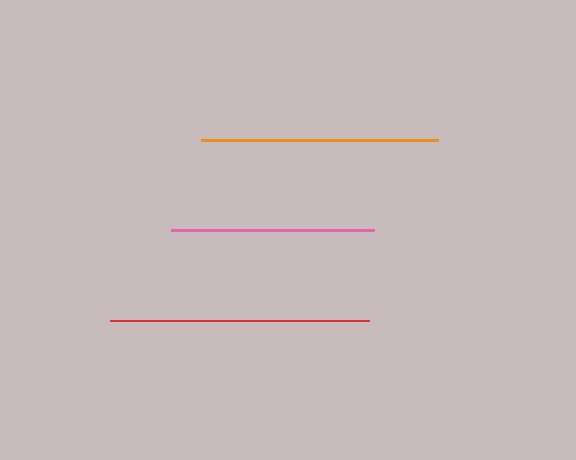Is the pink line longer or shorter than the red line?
The red line is longer than the pink line.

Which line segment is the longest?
The red line is the longest at approximately 259 pixels.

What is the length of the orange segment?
The orange segment is approximately 237 pixels long.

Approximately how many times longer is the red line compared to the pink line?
The red line is approximately 1.3 times the length of the pink line.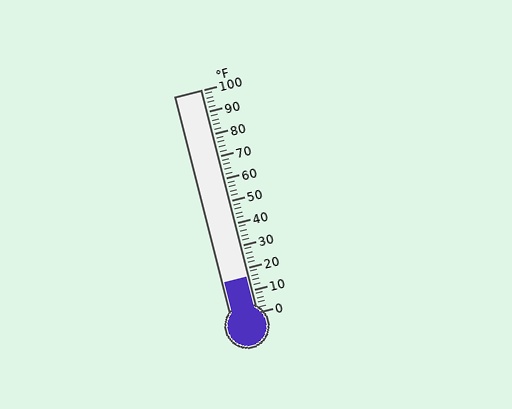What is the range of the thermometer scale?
The thermometer scale ranges from 0°F to 100°F.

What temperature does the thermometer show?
The thermometer shows approximately 16°F.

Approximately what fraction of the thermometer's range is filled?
The thermometer is filled to approximately 15% of its range.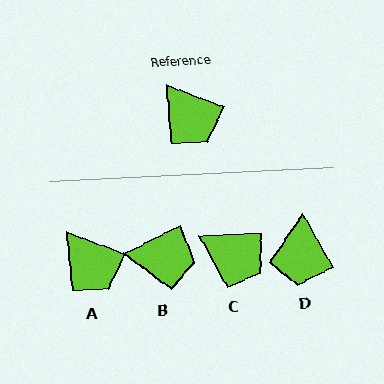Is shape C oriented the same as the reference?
No, it is off by about 24 degrees.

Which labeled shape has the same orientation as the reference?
A.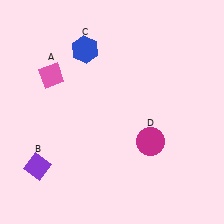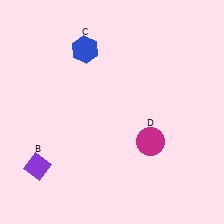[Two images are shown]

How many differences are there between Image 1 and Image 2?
There is 1 difference between the two images.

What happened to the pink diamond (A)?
The pink diamond (A) was removed in Image 2. It was in the top-left area of Image 1.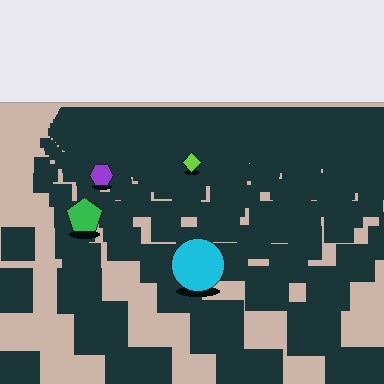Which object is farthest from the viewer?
The lime diamond is farthest from the viewer. It appears smaller and the ground texture around it is denser.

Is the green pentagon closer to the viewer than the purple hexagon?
Yes. The green pentagon is closer — you can tell from the texture gradient: the ground texture is coarser near it.